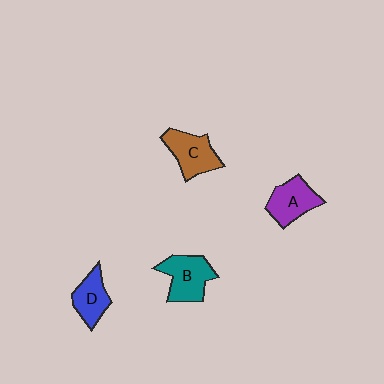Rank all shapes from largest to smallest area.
From largest to smallest: B (teal), C (brown), A (purple), D (blue).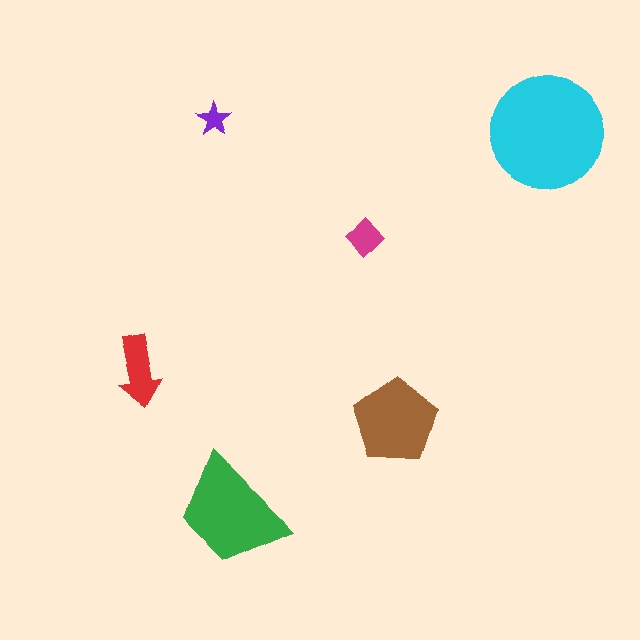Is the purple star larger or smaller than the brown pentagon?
Smaller.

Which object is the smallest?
The purple star.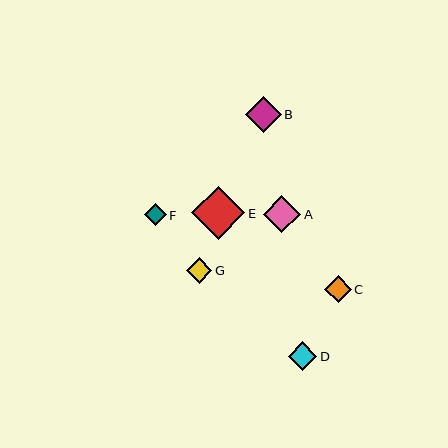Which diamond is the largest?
Diamond E is the largest with a size of approximately 53 pixels.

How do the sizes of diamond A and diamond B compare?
Diamond A and diamond B are approximately the same size.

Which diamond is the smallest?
Diamond F is the smallest with a size of approximately 22 pixels.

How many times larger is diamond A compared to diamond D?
Diamond A is approximately 1.3 times the size of diamond D.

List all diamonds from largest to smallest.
From largest to smallest: E, A, B, D, C, G, F.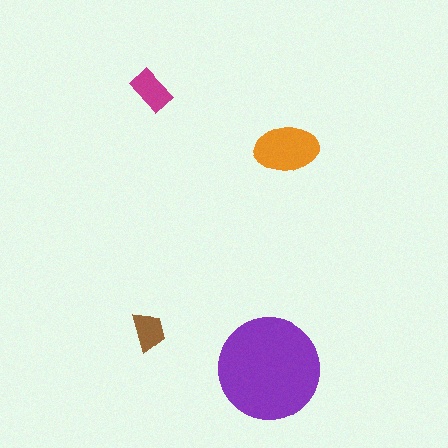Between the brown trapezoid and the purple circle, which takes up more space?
The purple circle.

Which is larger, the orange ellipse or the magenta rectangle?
The orange ellipse.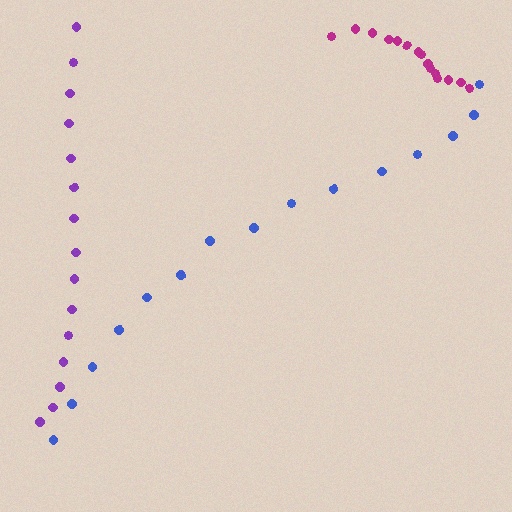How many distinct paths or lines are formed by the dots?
There are 3 distinct paths.